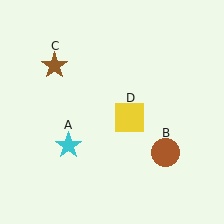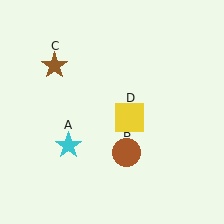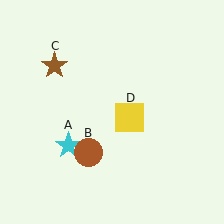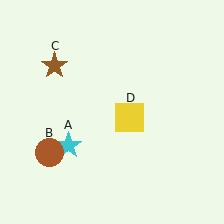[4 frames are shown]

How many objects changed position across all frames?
1 object changed position: brown circle (object B).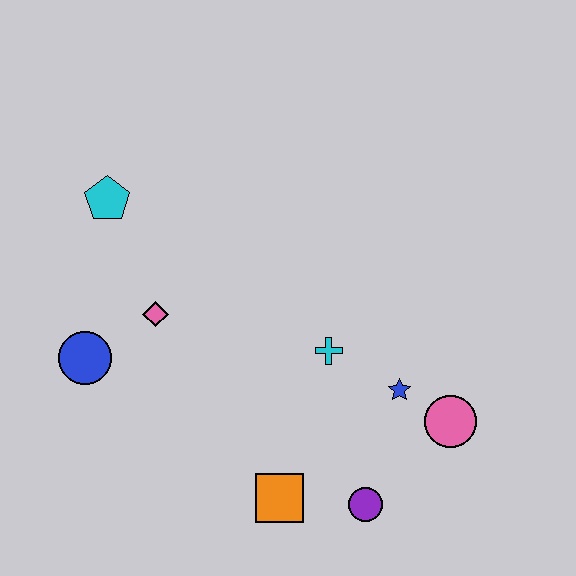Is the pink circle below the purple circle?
No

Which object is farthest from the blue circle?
The pink circle is farthest from the blue circle.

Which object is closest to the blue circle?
The pink diamond is closest to the blue circle.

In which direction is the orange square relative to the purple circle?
The orange square is to the left of the purple circle.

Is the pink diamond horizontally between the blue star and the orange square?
No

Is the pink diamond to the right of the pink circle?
No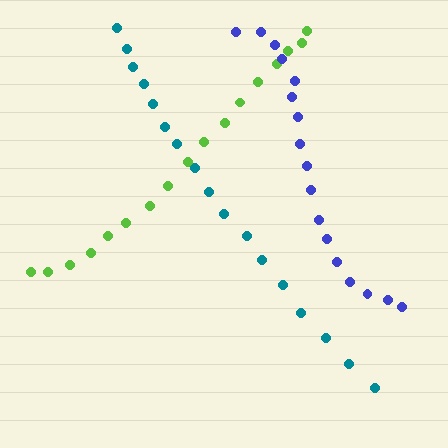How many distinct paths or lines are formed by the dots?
There are 3 distinct paths.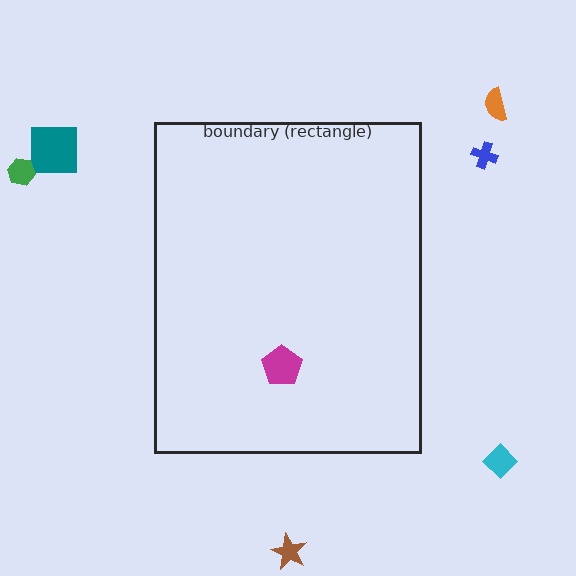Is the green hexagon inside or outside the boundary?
Outside.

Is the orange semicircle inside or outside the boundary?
Outside.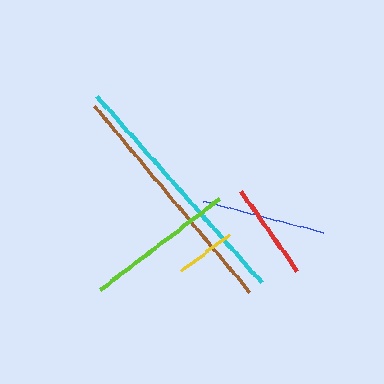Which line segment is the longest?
The cyan line is the longest at approximately 249 pixels.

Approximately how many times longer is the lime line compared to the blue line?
The lime line is approximately 1.2 times the length of the blue line.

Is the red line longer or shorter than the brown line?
The brown line is longer than the red line.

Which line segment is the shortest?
The yellow line is the shortest at approximately 60 pixels.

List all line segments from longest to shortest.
From longest to shortest: cyan, brown, lime, blue, red, yellow.